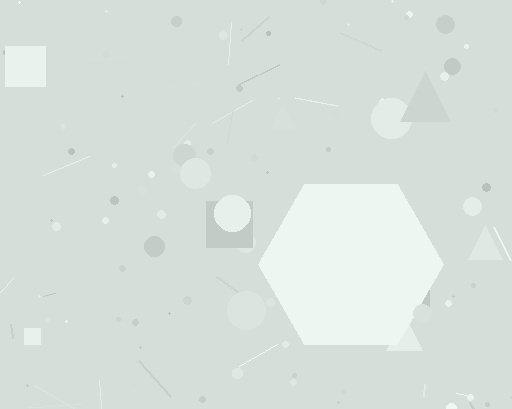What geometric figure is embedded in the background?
A hexagon is embedded in the background.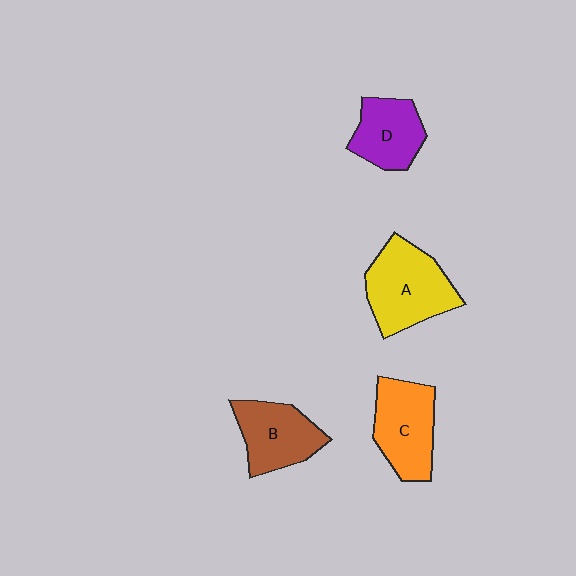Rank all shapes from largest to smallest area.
From largest to smallest: A (yellow), C (orange), B (brown), D (purple).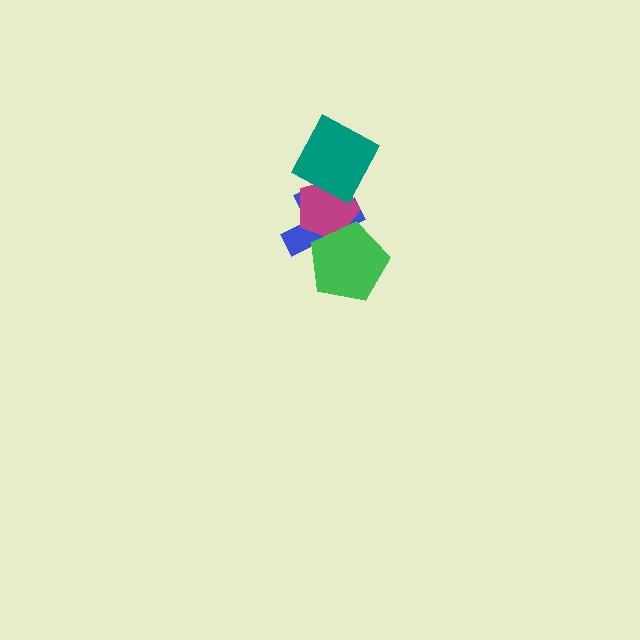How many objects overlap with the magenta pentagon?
3 objects overlap with the magenta pentagon.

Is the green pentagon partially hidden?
No, no other shape covers it.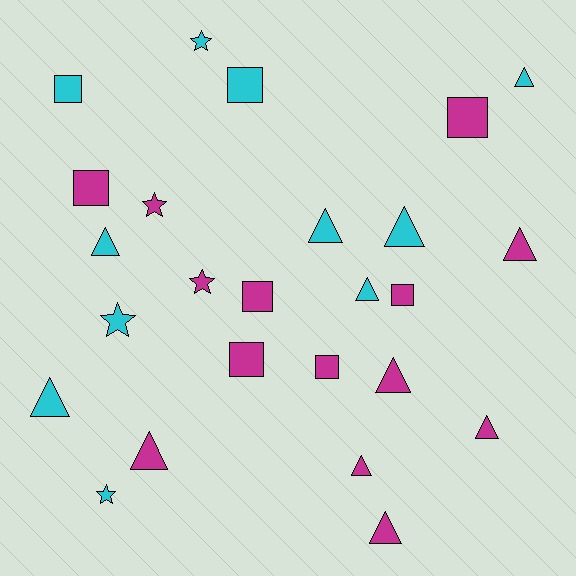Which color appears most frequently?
Magenta, with 14 objects.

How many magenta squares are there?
There are 6 magenta squares.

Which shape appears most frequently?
Triangle, with 12 objects.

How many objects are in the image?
There are 25 objects.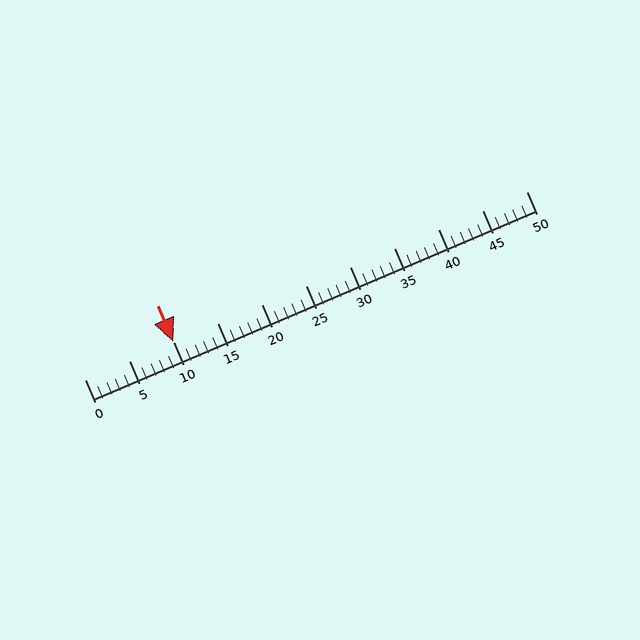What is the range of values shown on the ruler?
The ruler shows values from 0 to 50.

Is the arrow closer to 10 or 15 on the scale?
The arrow is closer to 10.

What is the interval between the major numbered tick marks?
The major tick marks are spaced 5 units apart.